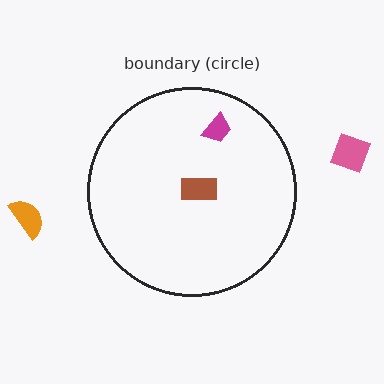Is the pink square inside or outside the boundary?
Outside.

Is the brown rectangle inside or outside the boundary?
Inside.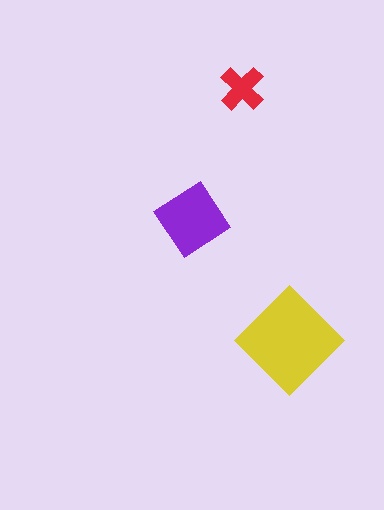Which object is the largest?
The yellow diamond.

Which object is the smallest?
The red cross.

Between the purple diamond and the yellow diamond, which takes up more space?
The yellow diamond.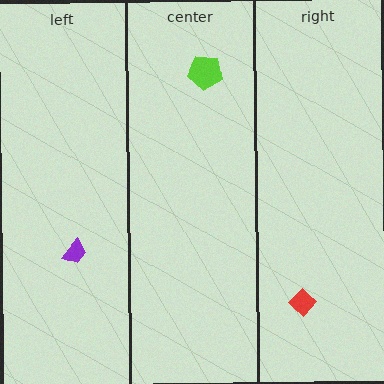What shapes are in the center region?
The lime pentagon.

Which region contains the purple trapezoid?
The left region.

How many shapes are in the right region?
1.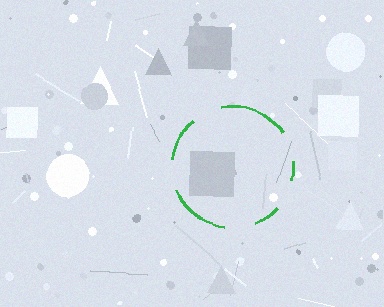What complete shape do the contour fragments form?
The contour fragments form a circle.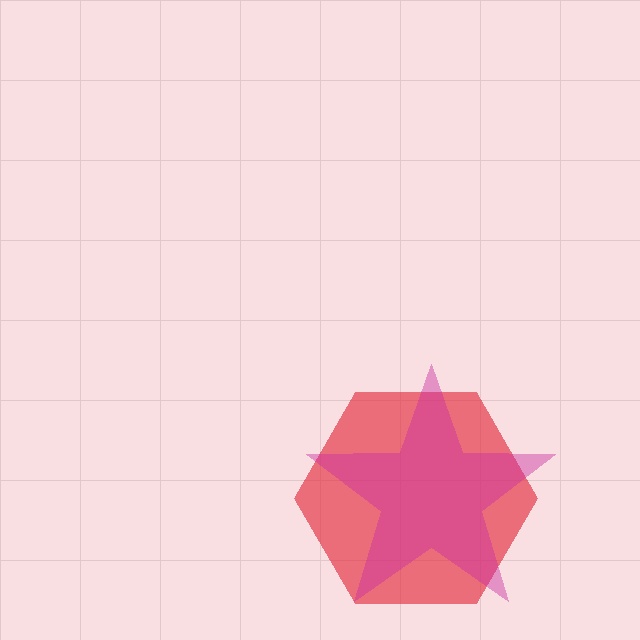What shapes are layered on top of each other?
The layered shapes are: a red hexagon, a magenta star.